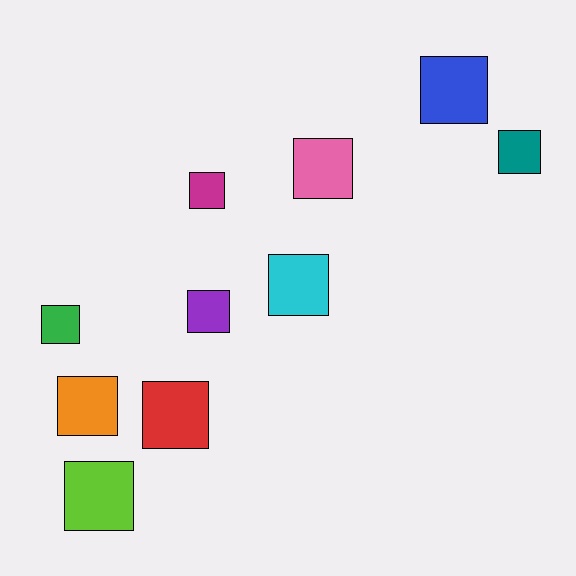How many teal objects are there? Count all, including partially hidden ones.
There is 1 teal object.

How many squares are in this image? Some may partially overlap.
There are 10 squares.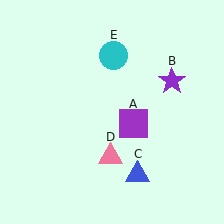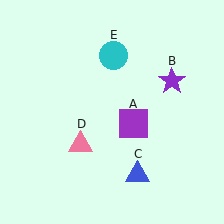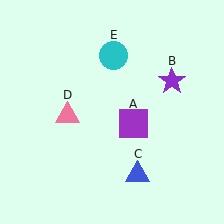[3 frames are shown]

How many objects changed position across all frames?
1 object changed position: pink triangle (object D).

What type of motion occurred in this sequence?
The pink triangle (object D) rotated clockwise around the center of the scene.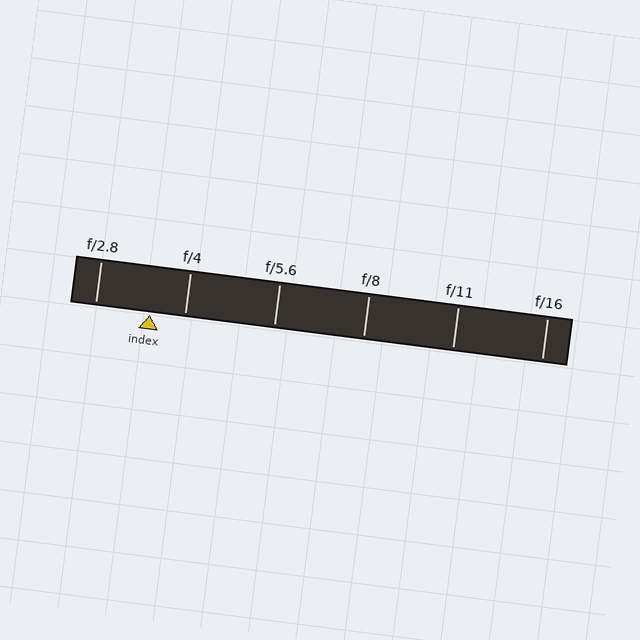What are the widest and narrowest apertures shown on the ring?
The widest aperture shown is f/2.8 and the narrowest is f/16.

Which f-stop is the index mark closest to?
The index mark is closest to f/4.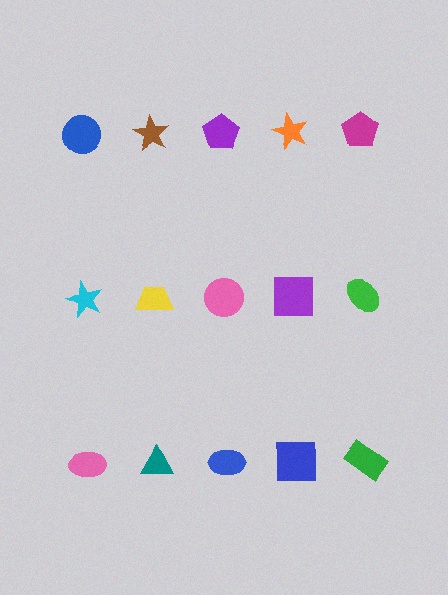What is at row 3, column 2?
A teal triangle.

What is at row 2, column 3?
A pink circle.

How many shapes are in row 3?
5 shapes.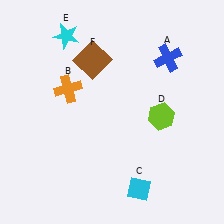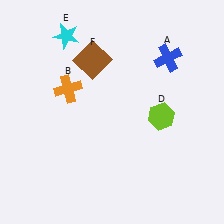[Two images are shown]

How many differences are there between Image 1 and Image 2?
There is 1 difference between the two images.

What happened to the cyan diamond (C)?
The cyan diamond (C) was removed in Image 2. It was in the bottom-right area of Image 1.